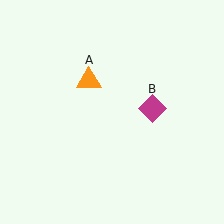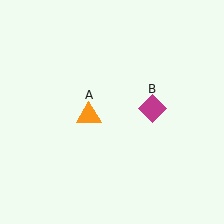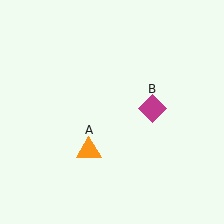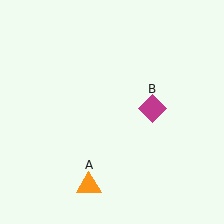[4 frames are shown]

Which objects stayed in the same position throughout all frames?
Magenta diamond (object B) remained stationary.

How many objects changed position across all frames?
1 object changed position: orange triangle (object A).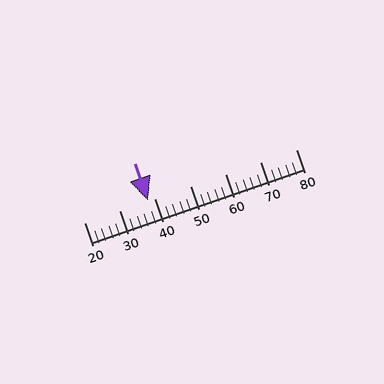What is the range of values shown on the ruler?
The ruler shows values from 20 to 80.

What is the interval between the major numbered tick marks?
The major tick marks are spaced 10 units apart.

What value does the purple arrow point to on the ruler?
The purple arrow points to approximately 38.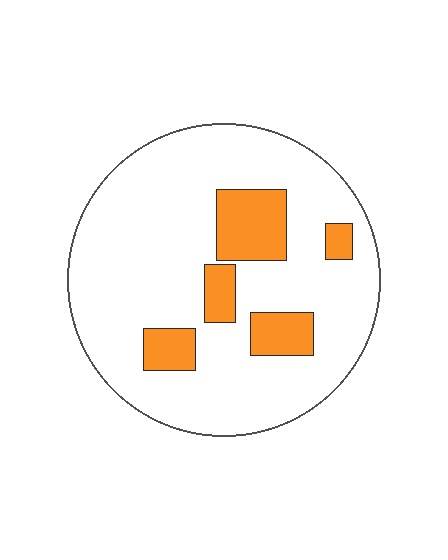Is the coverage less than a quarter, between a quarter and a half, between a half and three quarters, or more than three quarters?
Less than a quarter.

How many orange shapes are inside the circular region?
5.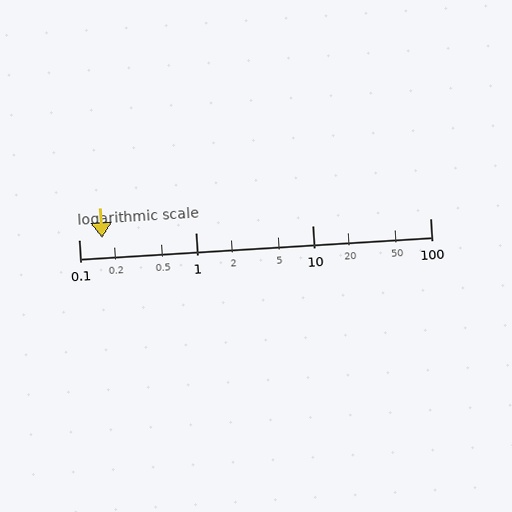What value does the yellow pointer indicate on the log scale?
The pointer indicates approximately 0.16.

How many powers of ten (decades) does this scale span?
The scale spans 3 decades, from 0.1 to 100.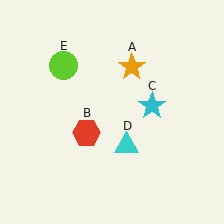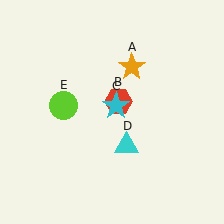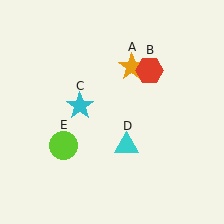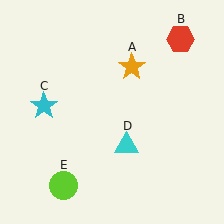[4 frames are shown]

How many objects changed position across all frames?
3 objects changed position: red hexagon (object B), cyan star (object C), lime circle (object E).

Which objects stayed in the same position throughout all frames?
Orange star (object A) and cyan triangle (object D) remained stationary.